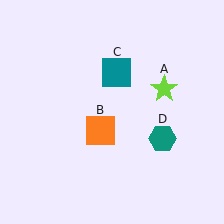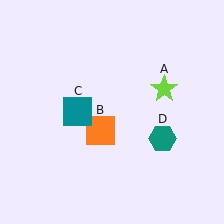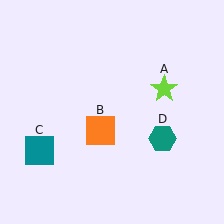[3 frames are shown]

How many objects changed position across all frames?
1 object changed position: teal square (object C).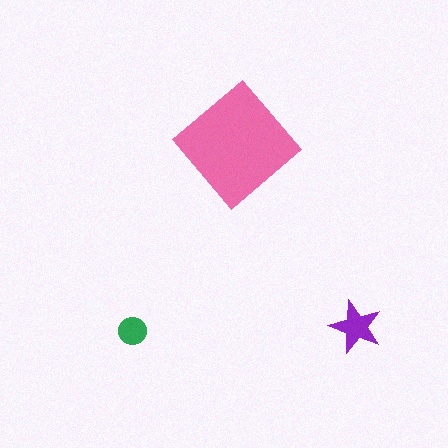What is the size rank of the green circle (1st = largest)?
3rd.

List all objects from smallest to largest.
The green circle, the purple star, the pink diamond.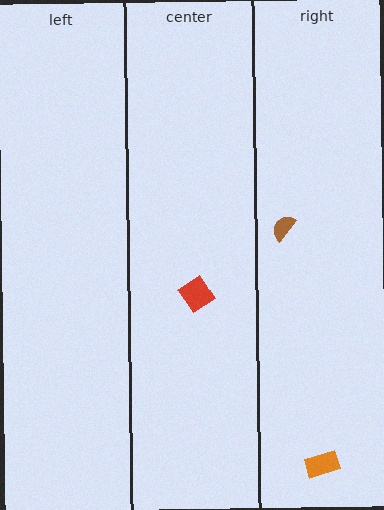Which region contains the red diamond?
The center region.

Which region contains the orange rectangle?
The right region.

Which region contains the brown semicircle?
The right region.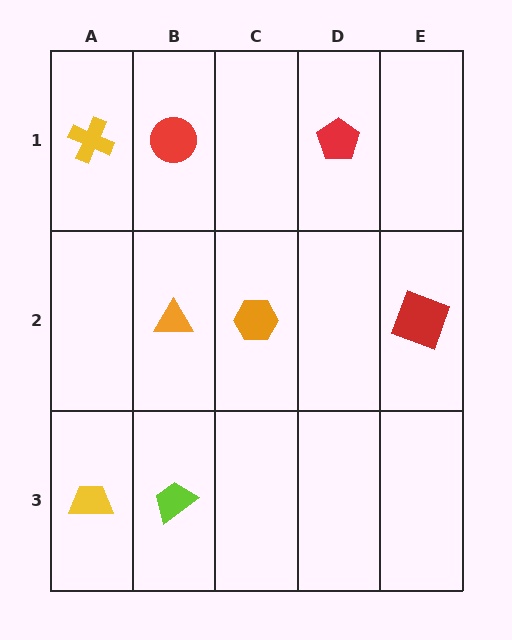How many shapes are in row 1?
3 shapes.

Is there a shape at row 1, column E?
No, that cell is empty.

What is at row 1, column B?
A red circle.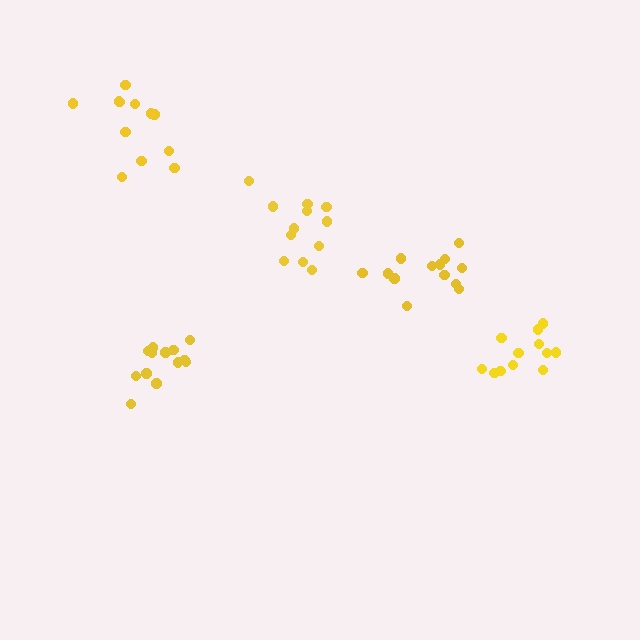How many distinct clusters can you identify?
There are 5 distinct clusters.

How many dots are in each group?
Group 1: 13 dots, Group 2: 12 dots, Group 3: 12 dots, Group 4: 12 dots, Group 5: 13 dots (62 total).